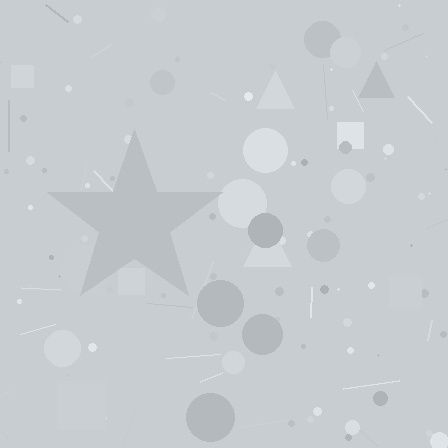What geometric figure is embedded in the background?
A star is embedded in the background.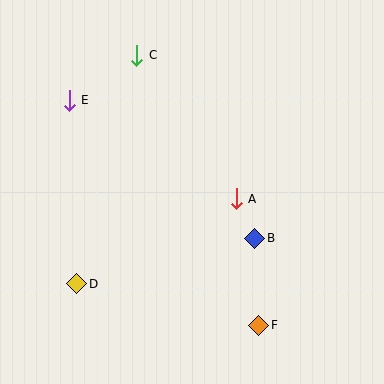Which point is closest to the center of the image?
Point A at (236, 199) is closest to the center.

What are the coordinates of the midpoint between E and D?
The midpoint between E and D is at (73, 192).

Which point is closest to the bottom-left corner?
Point D is closest to the bottom-left corner.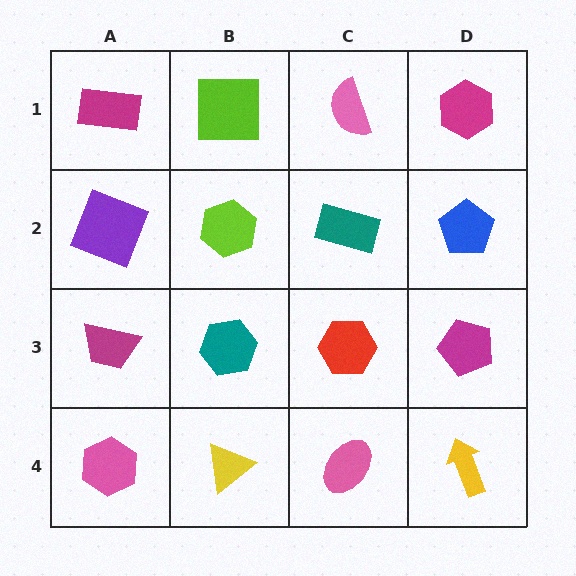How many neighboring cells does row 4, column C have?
3.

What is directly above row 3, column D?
A blue pentagon.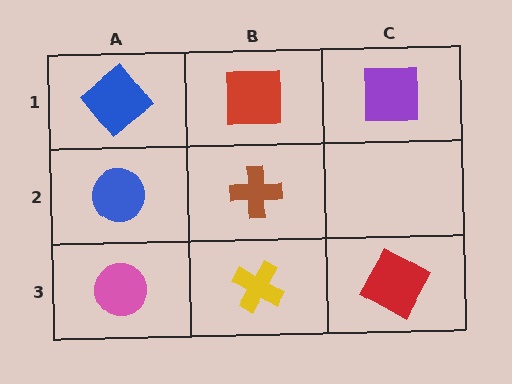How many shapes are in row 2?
2 shapes.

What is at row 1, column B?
A red square.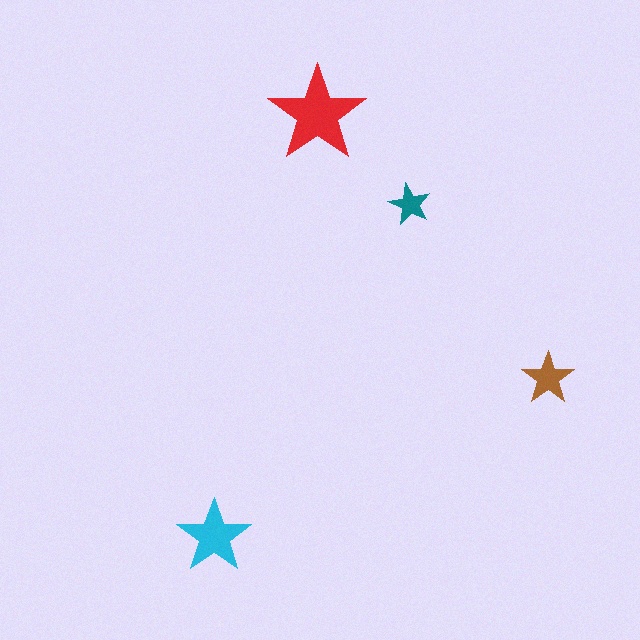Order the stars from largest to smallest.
the red one, the cyan one, the brown one, the teal one.